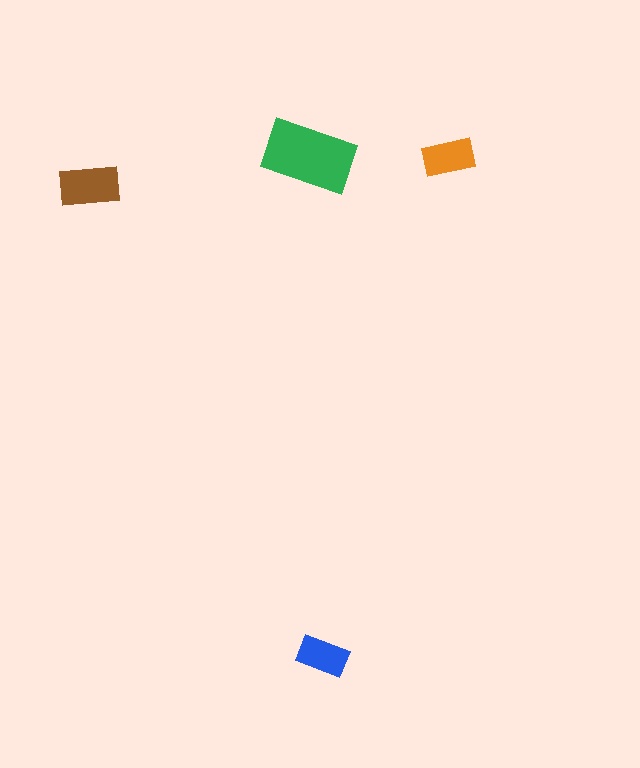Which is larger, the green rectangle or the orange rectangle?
The green one.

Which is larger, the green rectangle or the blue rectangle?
The green one.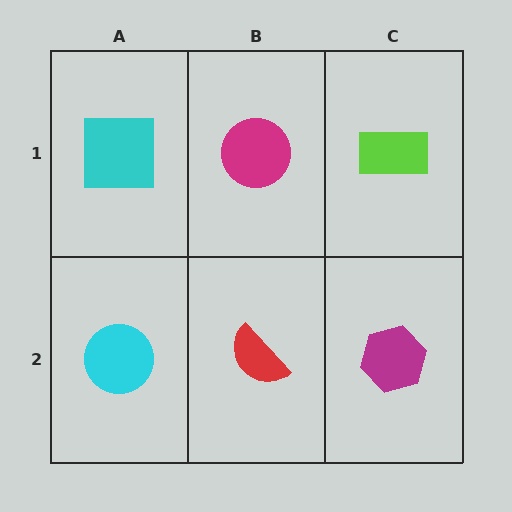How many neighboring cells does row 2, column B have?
3.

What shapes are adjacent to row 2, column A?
A cyan square (row 1, column A), a red semicircle (row 2, column B).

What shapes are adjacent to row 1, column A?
A cyan circle (row 2, column A), a magenta circle (row 1, column B).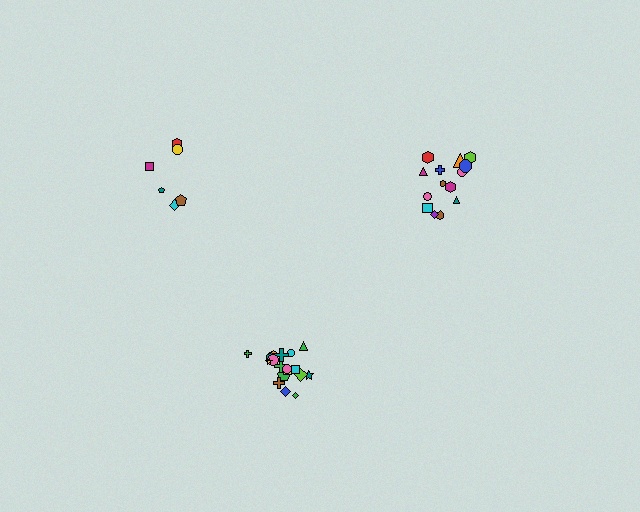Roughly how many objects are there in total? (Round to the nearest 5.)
Roughly 40 objects in total.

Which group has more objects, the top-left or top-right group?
The top-right group.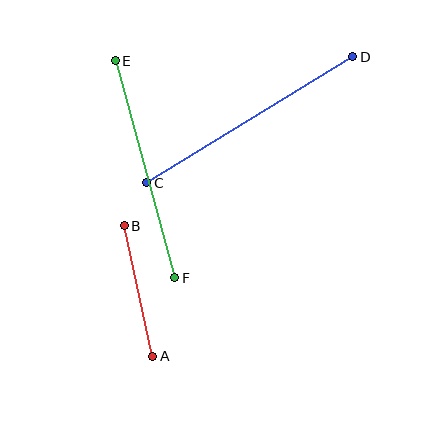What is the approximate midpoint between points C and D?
The midpoint is at approximately (250, 120) pixels.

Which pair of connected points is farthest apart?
Points C and D are farthest apart.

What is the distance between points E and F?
The distance is approximately 225 pixels.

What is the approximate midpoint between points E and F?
The midpoint is at approximately (145, 169) pixels.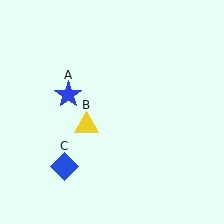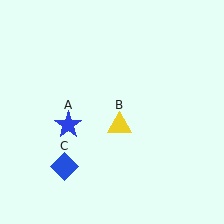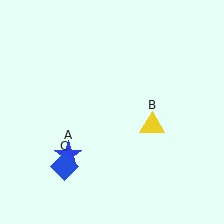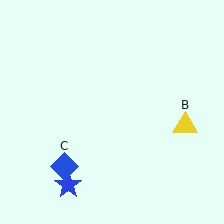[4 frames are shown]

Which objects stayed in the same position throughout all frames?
Blue diamond (object C) remained stationary.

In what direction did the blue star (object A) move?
The blue star (object A) moved down.